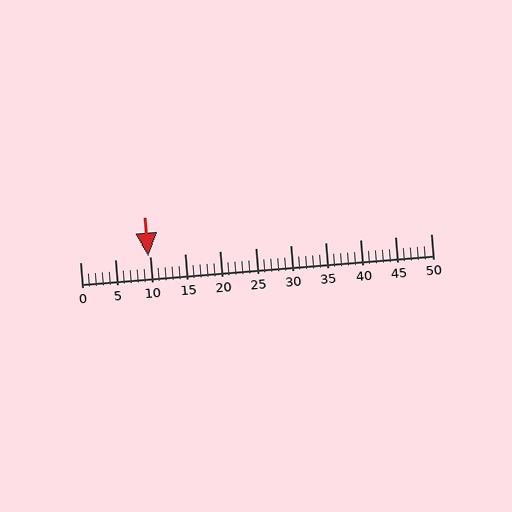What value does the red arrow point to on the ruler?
The red arrow points to approximately 10.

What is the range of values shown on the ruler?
The ruler shows values from 0 to 50.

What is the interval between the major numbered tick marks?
The major tick marks are spaced 5 units apart.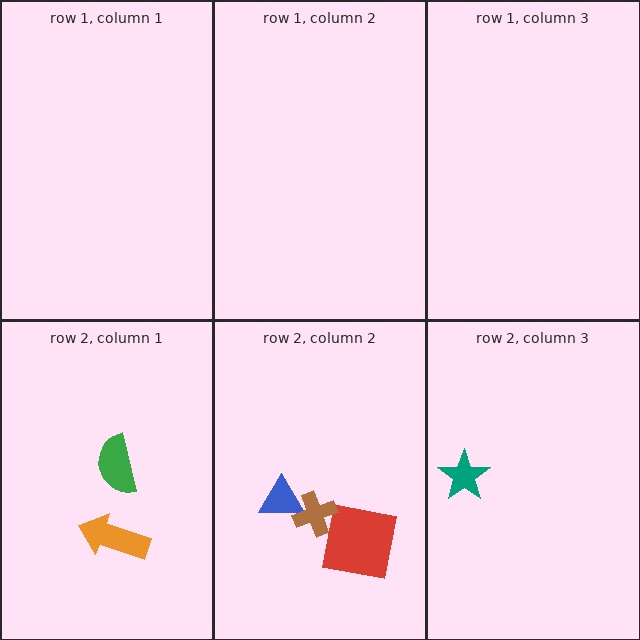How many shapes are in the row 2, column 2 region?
3.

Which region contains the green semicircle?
The row 2, column 1 region.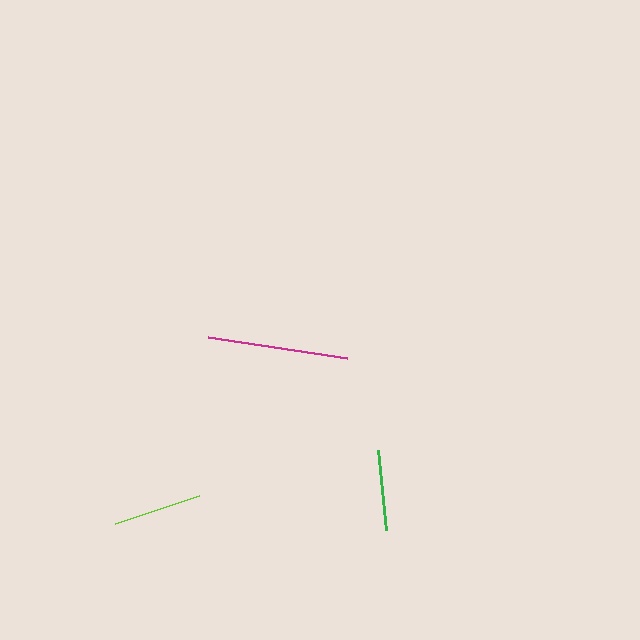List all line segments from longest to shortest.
From longest to shortest: magenta, lime, green.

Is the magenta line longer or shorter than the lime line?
The magenta line is longer than the lime line.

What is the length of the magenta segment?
The magenta segment is approximately 141 pixels long.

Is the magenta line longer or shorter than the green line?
The magenta line is longer than the green line.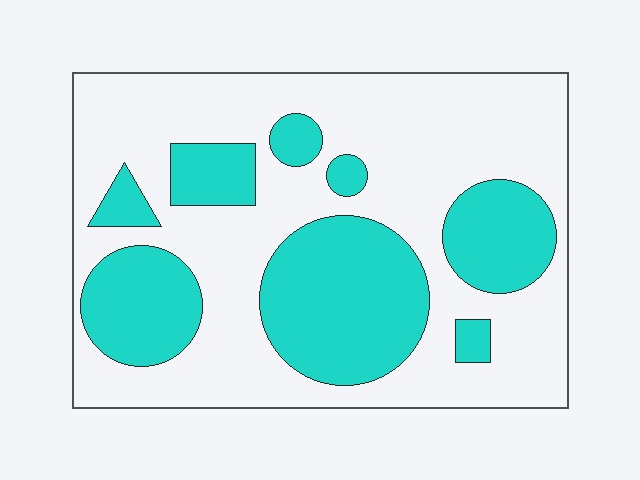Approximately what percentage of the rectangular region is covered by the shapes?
Approximately 35%.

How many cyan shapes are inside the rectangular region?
8.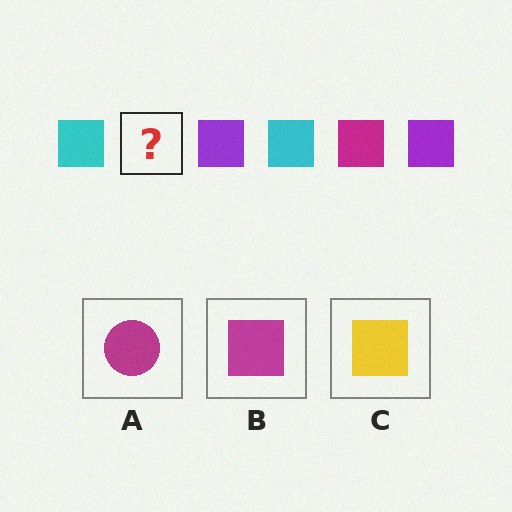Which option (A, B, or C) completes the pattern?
B.